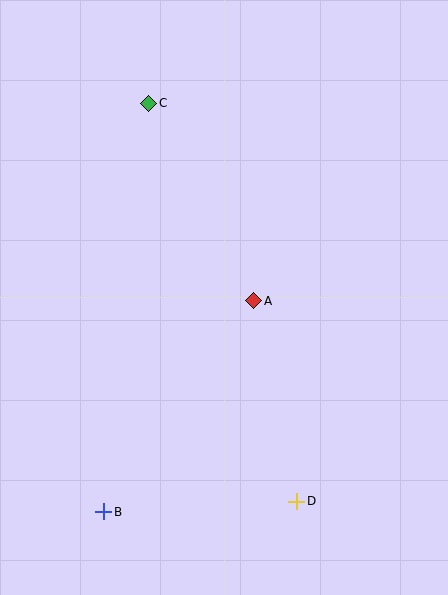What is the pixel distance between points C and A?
The distance between C and A is 224 pixels.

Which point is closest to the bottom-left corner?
Point B is closest to the bottom-left corner.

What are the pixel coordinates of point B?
Point B is at (104, 512).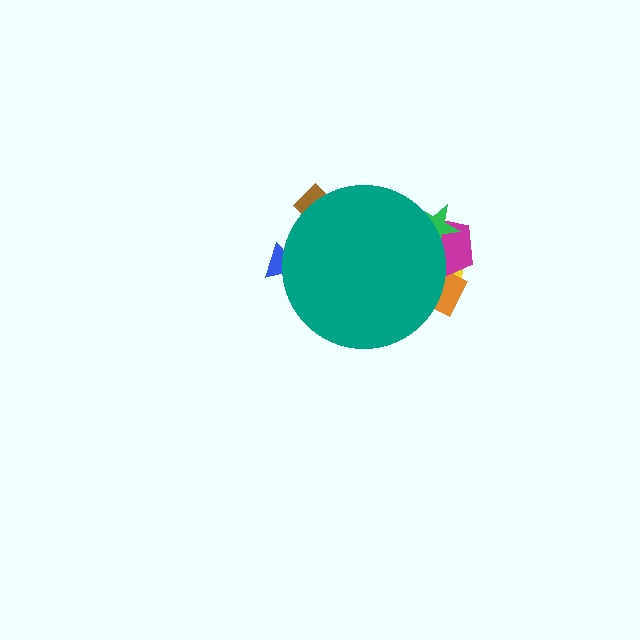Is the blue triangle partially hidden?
Yes, the blue triangle is partially hidden behind the teal circle.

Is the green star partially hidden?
Yes, the green star is partially hidden behind the teal circle.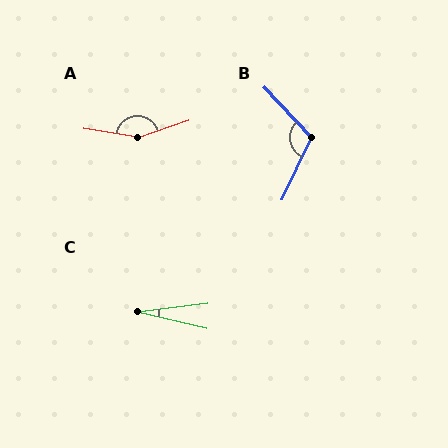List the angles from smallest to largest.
C (20°), B (111°), A (151°).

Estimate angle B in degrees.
Approximately 111 degrees.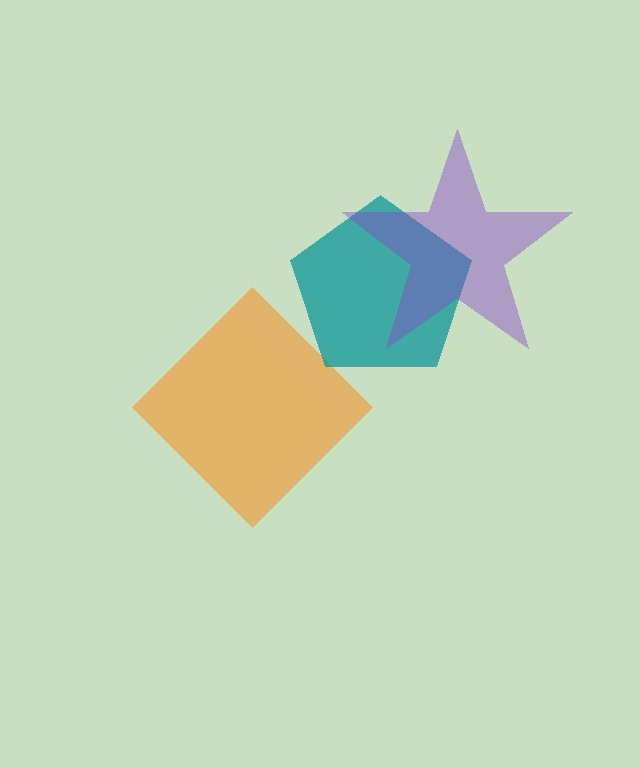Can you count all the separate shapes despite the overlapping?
Yes, there are 3 separate shapes.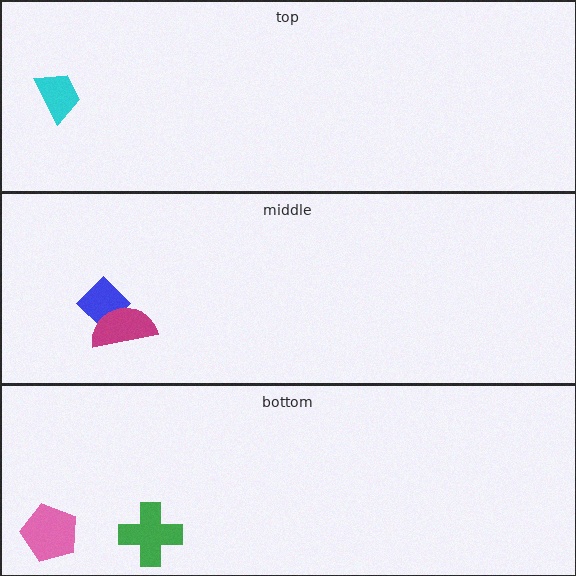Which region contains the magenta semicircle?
The middle region.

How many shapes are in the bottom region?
2.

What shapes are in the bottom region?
The pink pentagon, the green cross.